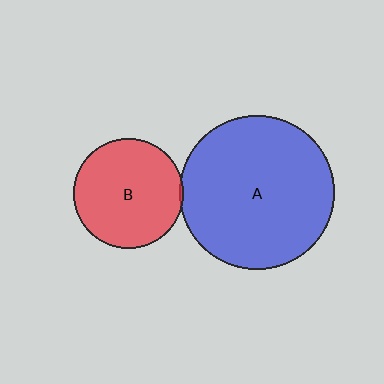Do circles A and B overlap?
Yes.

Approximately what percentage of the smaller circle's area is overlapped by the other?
Approximately 5%.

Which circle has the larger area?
Circle A (blue).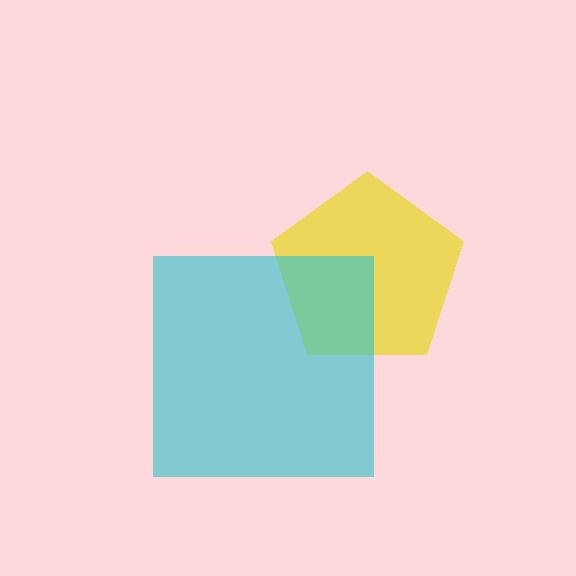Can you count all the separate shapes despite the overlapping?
Yes, there are 2 separate shapes.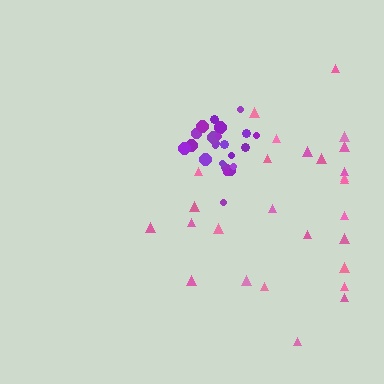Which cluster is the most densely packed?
Purple.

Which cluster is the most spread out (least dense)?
Pink.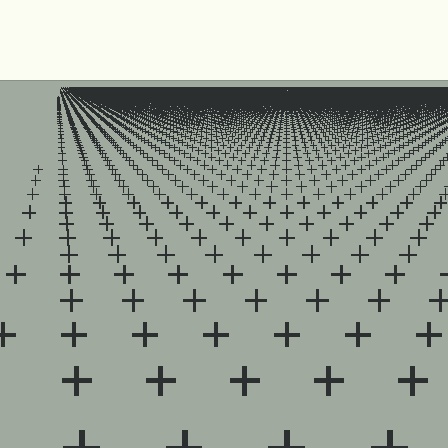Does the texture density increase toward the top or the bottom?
Density increases toward the top.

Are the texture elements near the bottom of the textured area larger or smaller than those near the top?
Larger. Near the bottom, elements are closer to the viewer and appear at a bigger on-screen size.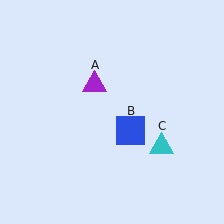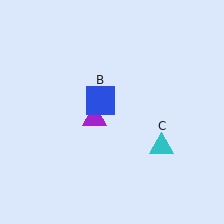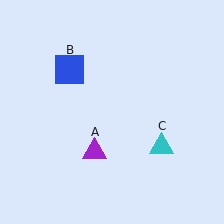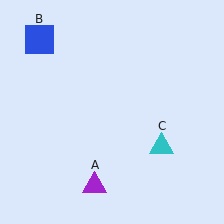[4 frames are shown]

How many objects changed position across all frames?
2 objects changed position: purple triangle (object A), blue square (object B).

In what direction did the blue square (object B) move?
The blue square (object B) moved up and to the left.